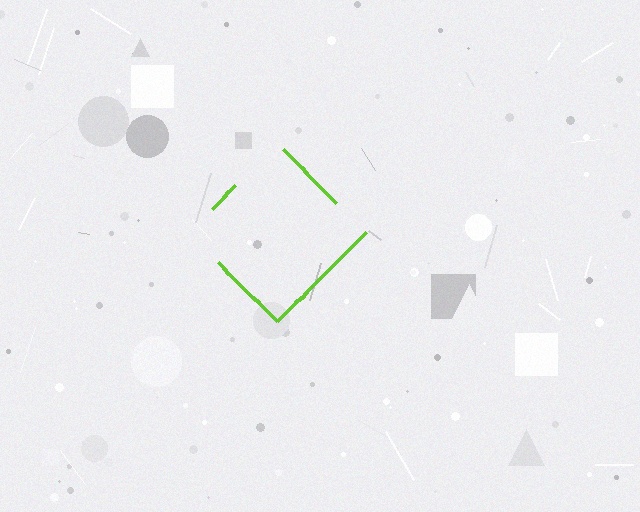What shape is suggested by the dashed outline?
The dashed outline suggests a diamond.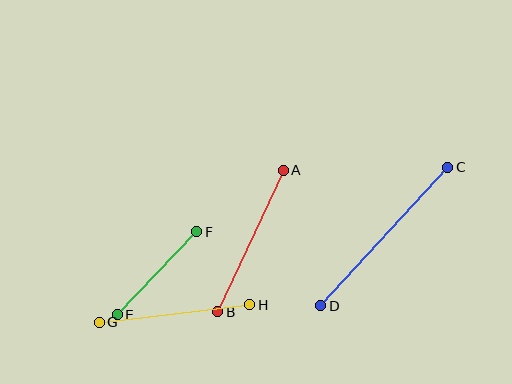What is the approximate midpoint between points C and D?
The midpoint is at approximately (384, 237) pixels.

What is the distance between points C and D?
The distance is approximately 188 pixels.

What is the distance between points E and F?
The distance is approximately 115 pixels.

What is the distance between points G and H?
The distance is approximately 151 pixels.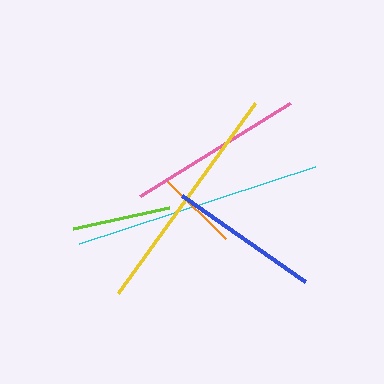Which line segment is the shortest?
The orange line is the shortest at approximately 81 pixels.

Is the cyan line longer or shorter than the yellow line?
The cyan line is longer than the yellow line.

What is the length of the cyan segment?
The cyan segment is approximately 249 pixels long.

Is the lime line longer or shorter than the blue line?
The blue line is longer than the lime line.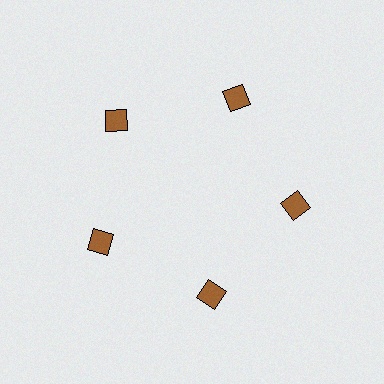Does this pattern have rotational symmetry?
Yes, this pattern has 5-fold rotational symmetry. It looks the same after rotating 72 degrees around the center.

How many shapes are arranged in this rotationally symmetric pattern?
There are 5 shapes, arranged in 5 groups of 1.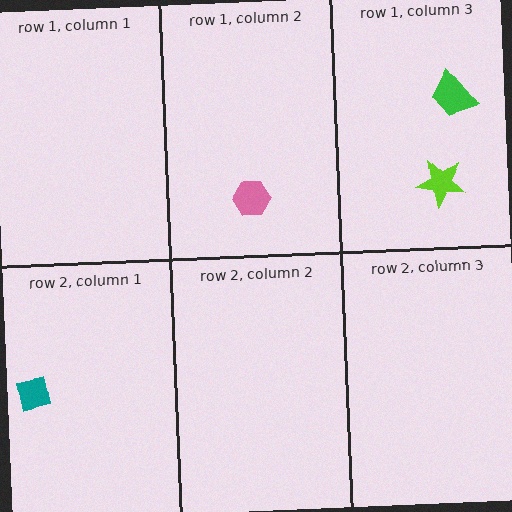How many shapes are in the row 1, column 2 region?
1.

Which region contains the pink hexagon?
The row 1, column 2 region.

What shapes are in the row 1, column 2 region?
The pink hexagon.